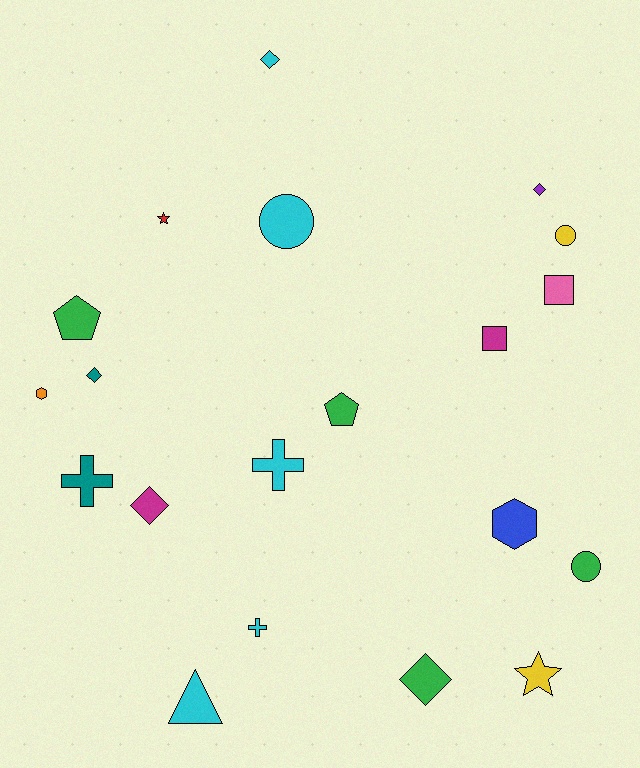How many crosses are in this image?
There are 3 crosses.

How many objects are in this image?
There are 20 objects.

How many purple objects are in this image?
There is 1 purple object.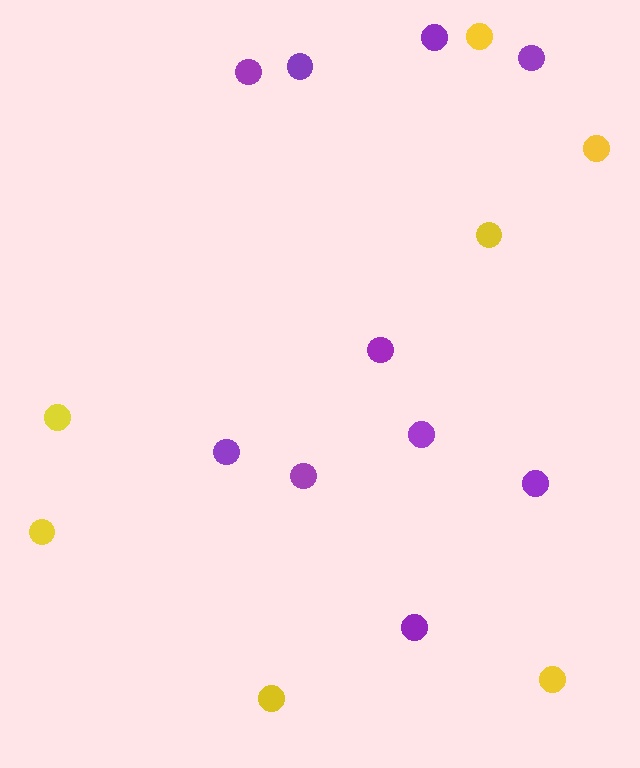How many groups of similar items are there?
There are 2 groups: one group of yellow circles (7) and one group of purple circles (10).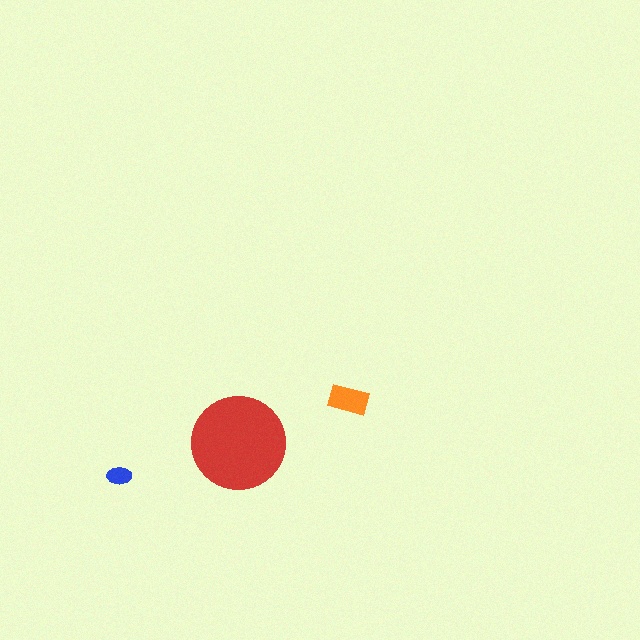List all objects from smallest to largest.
The blue ellipse, the orange rectangle, the red circle.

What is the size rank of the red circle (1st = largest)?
1st.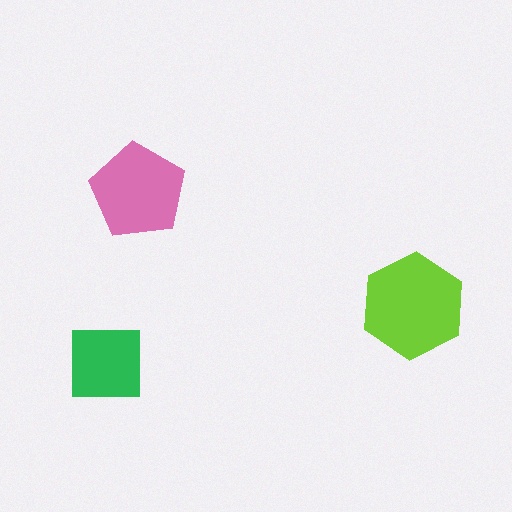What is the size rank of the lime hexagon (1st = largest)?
1st.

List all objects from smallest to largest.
The green square, the pink pentagon, the lime hexagon.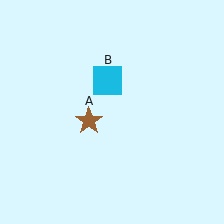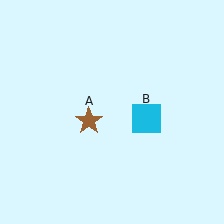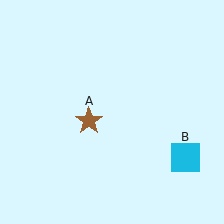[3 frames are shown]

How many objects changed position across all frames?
1 object changed position: cyan square (object B).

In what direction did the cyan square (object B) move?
The cyan square (object B) moved down and to the right.